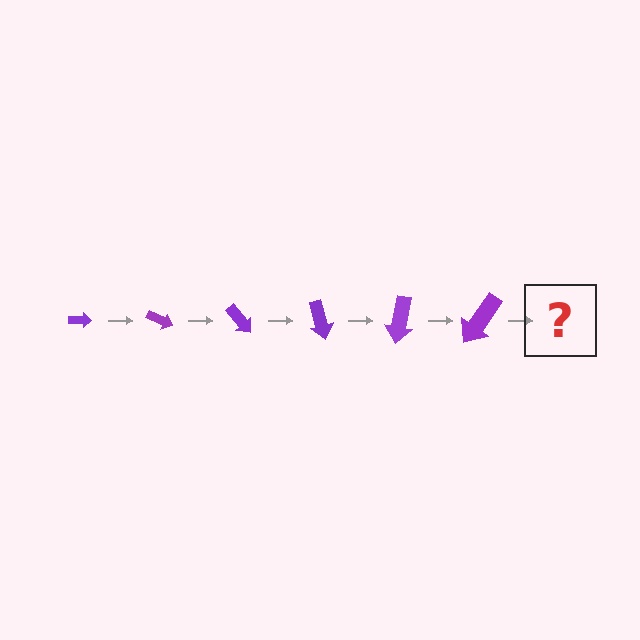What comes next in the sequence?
The next element should be an arrow, larger than the previous one and rotated 150 degrees from the start.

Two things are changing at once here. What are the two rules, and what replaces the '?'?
The two rules are that the arrow grows larger each step and it rotates 25 degrees each step. The '?' should be an arrow, larger than the previous one and rotated 150 degrees from the start.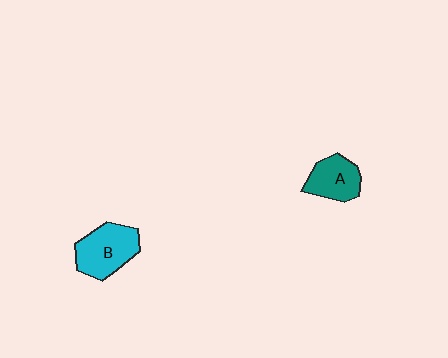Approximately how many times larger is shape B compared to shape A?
Approximately 1.4 times.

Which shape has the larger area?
Shape B (cyan).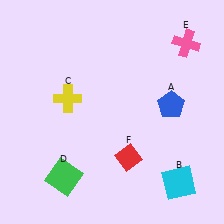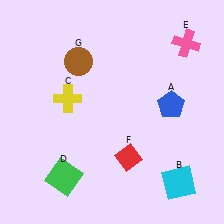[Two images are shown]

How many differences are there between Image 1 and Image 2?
There is 1 difference between the two images.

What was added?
A brown circle (G) was added in Image 2.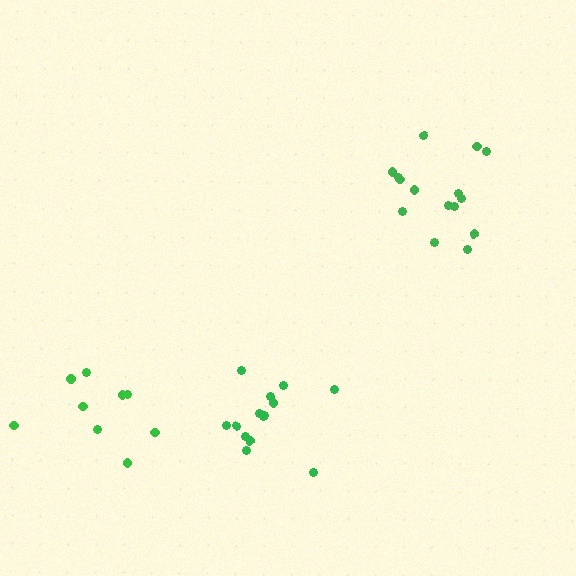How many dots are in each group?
Group 1: 15 dots, Group 2: 14 dots, Group 3: 9 dots (38 total).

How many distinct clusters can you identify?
There are 3 distinct clusters.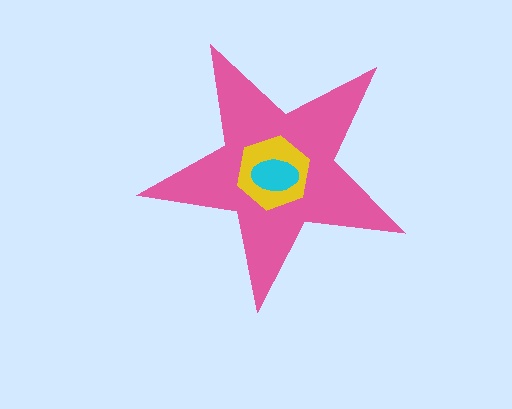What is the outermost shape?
The pink star.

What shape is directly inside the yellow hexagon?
The cyan ellipse.